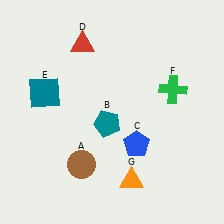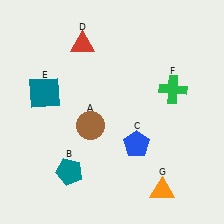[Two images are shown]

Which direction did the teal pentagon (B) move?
The teal pentagon (B) moved down.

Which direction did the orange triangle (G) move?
The orange triangle (G) moved right.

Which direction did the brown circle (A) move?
The brown circle (A) moved up.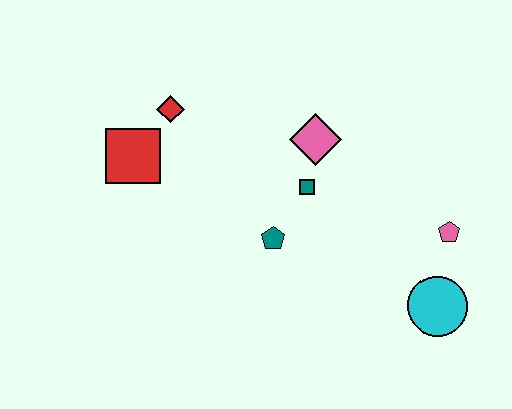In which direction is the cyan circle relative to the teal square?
The cyan circle is to the right of the teal square.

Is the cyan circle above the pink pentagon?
No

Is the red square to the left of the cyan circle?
Yes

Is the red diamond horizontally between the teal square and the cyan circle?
No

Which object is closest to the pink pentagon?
The cyan circle is closest to the pink pentagon.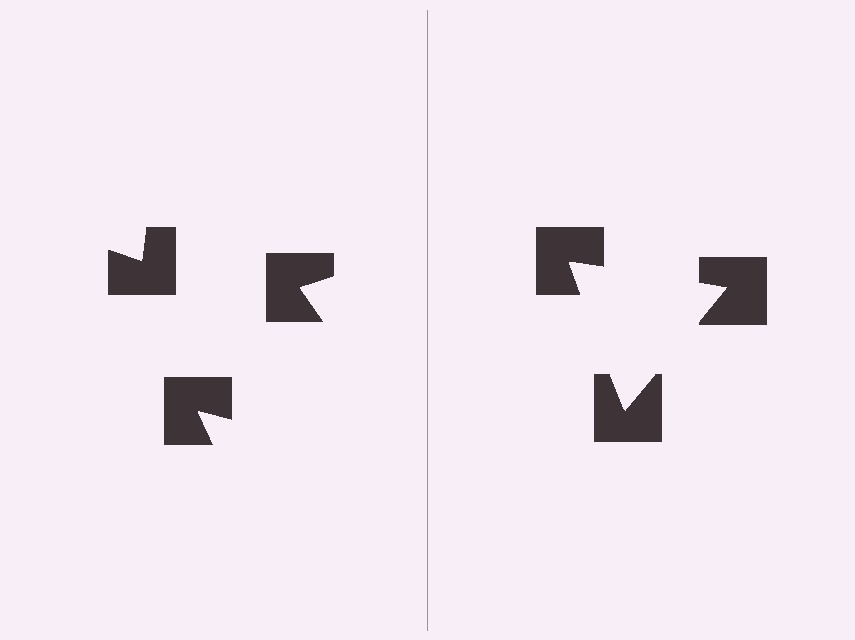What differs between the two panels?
The notched squares are positioned identically on both sides; only the wedge orientations differ. On the right they align to a triangle; on the left they are misaligned.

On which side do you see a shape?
An illusory triangle appears on the right side. On the left side the wedge cuts are rotated, so no coherent shape forms.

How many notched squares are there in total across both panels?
6 — 3 on each side.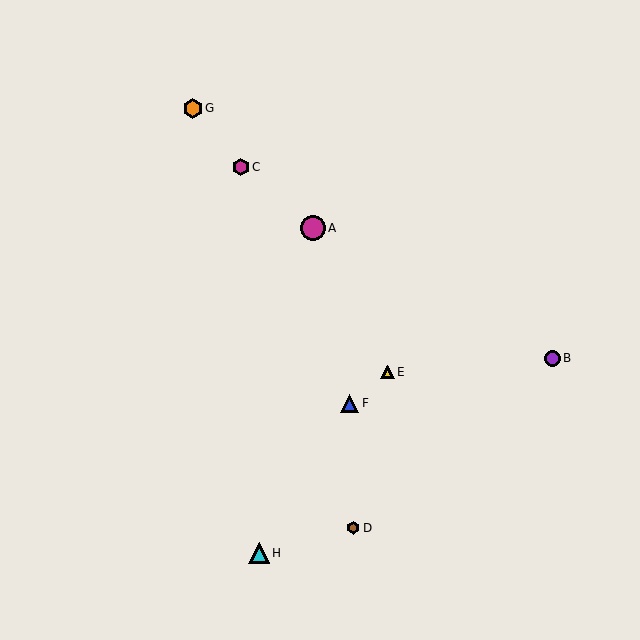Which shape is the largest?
The magenta circle (labeled A) is the largest.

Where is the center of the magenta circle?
The center of the magenta circle is at (313, 228).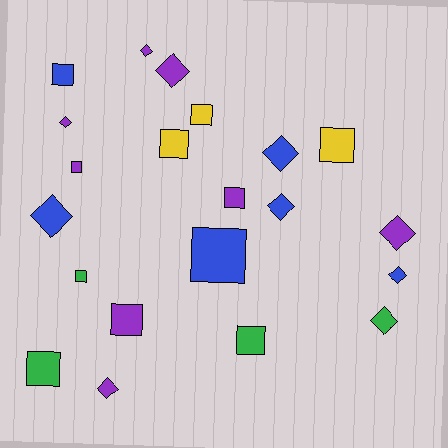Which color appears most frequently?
Purple, with 8 objects.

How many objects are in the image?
There are 21 objects.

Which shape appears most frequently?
Square, with 11 objects.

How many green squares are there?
There are 3 green squares.